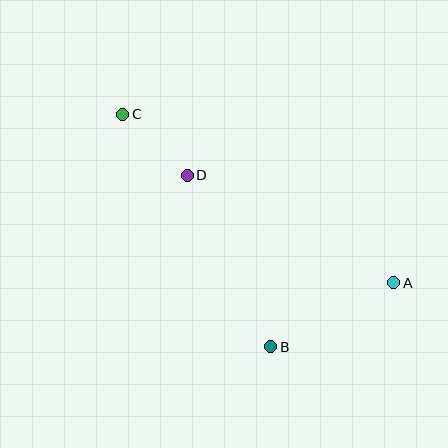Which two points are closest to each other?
Points C and D are closest to each other.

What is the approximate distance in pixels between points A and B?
The distance between A and B is approximately 138 pixels.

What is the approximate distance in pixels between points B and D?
The distance between B and D is approximately 190 pixels.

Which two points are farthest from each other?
Points A and C are farthest from each other.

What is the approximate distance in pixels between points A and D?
The distance between A and D is approximately 232 pixels.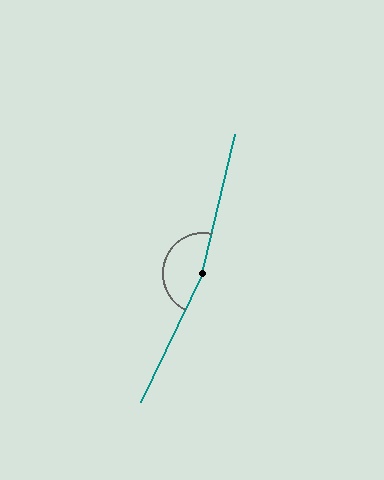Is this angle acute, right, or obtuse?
It is obtuse.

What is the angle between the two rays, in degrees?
Approximately 167 degrees.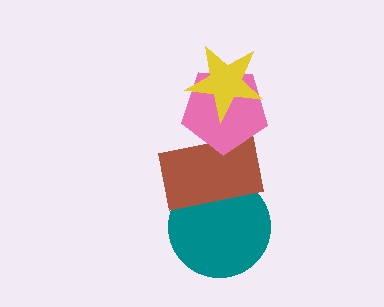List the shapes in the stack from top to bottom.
From top to bottom: the yellow star, the pink pentagon, the brown rectangle, the teal circle.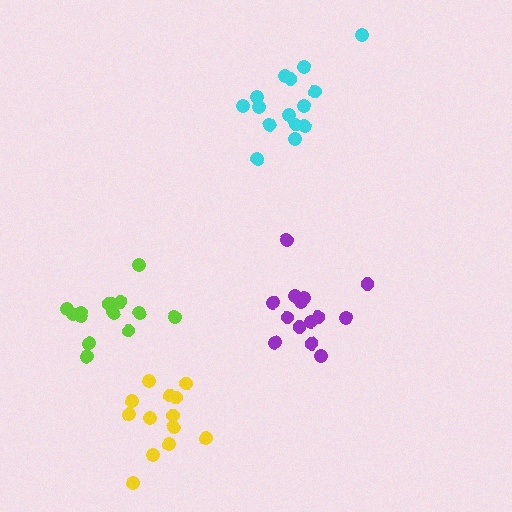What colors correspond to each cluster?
The clusters are colored: lime, purple, cyan, yellow.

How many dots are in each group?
Group 1: 14 dots, Group 2: 14 dots, Group 3: 15 dots, Group 4: 13 dots (56 total).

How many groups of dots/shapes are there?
There are 4 groups.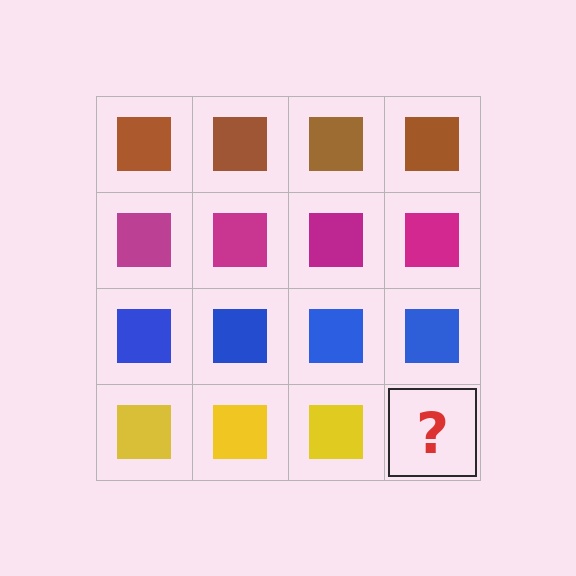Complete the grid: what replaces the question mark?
The question mark should be replaced with a yellow square.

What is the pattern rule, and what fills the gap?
The rule is that each row has a consistent color. The gap should be filled with a yellow square.